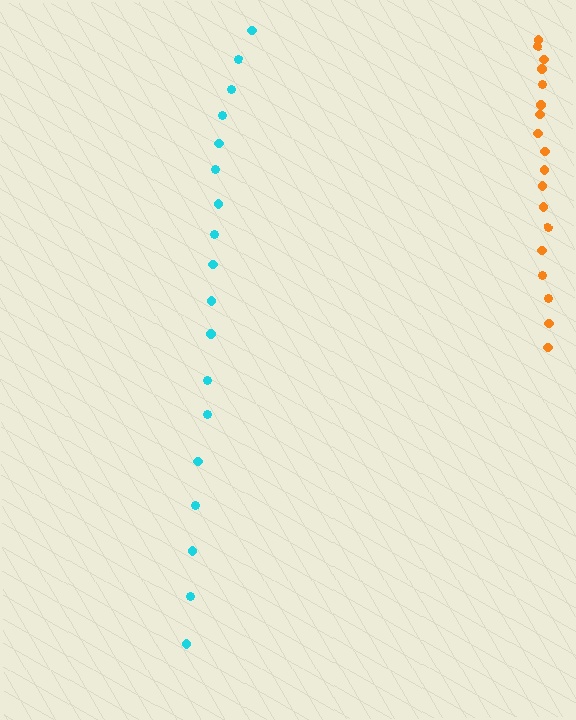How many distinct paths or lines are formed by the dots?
There are 2 distinct paths.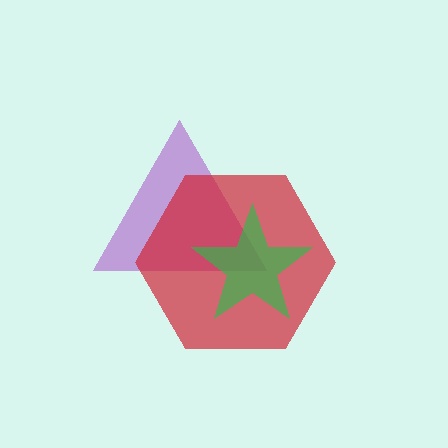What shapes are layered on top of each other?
The layered shapes are: a purple triangle, a red hexagon, a green star.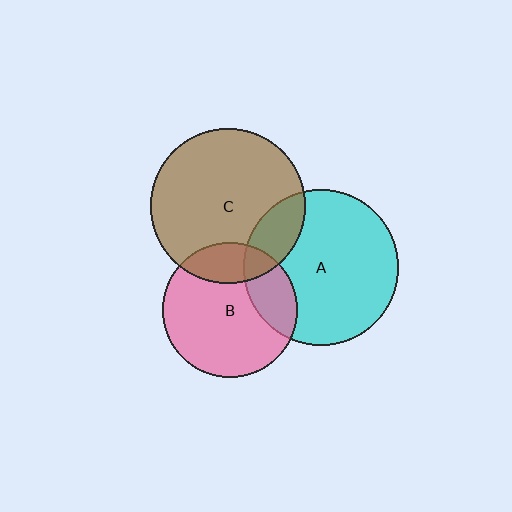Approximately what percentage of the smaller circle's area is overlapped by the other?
Approximately 20%.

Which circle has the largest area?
Circle A (cyan).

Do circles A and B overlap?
Yes.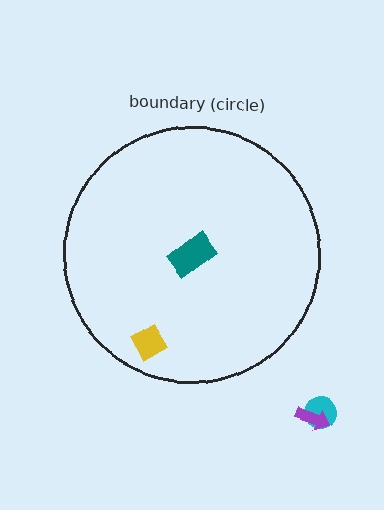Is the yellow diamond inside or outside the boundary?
Inside.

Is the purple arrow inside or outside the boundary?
Outside.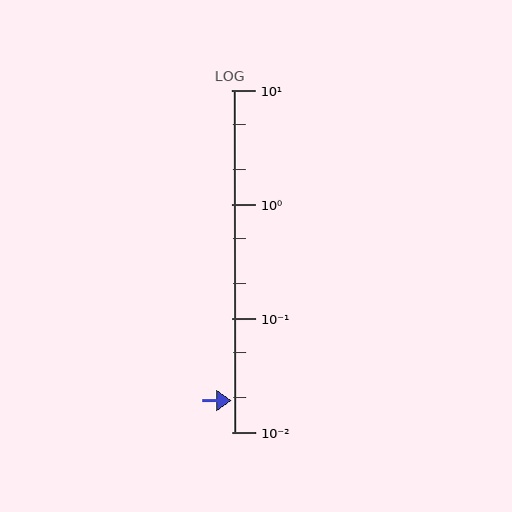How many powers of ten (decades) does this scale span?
The scale spans 3 decades, from 0.01 to 10.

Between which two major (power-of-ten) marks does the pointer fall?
The pointer is between 0.01 and 0.1.